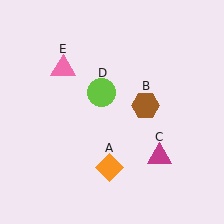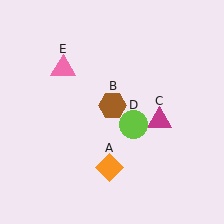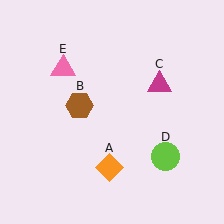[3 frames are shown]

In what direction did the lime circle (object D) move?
The lime circle (object D) moved down and to the right.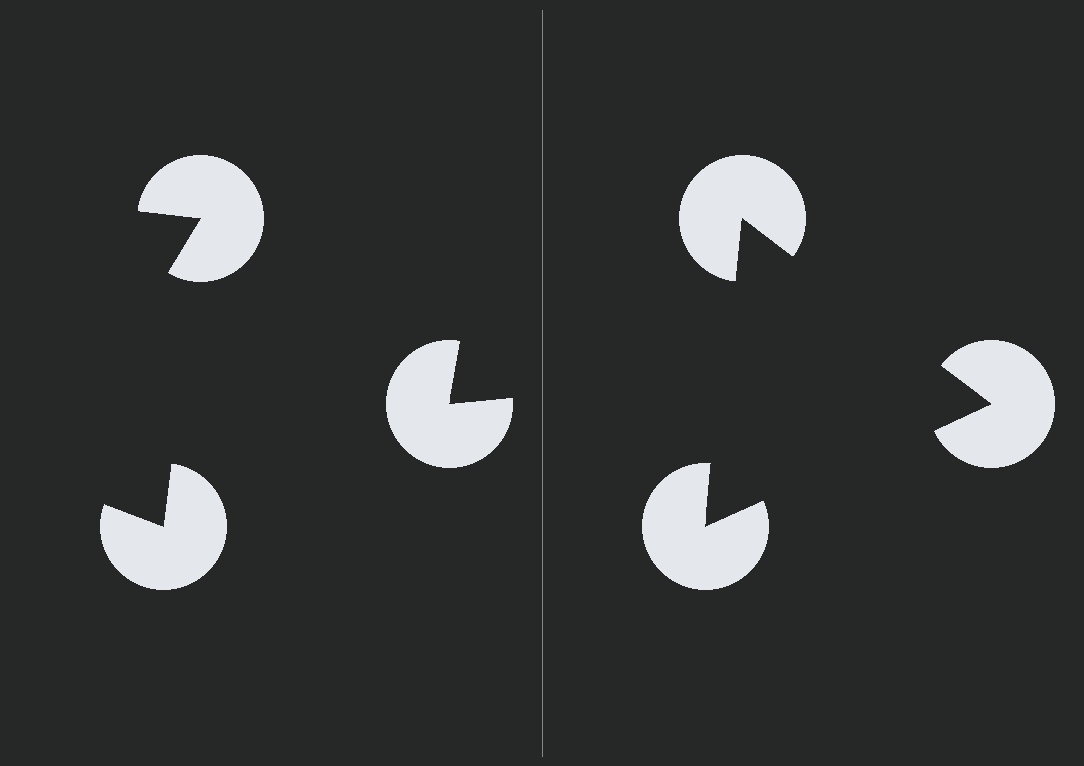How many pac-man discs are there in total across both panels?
6 — 3 on each side.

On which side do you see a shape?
An illusory triangle appears on the right side. On the left side the wedge cuts are rotated, so no coherent shape forms.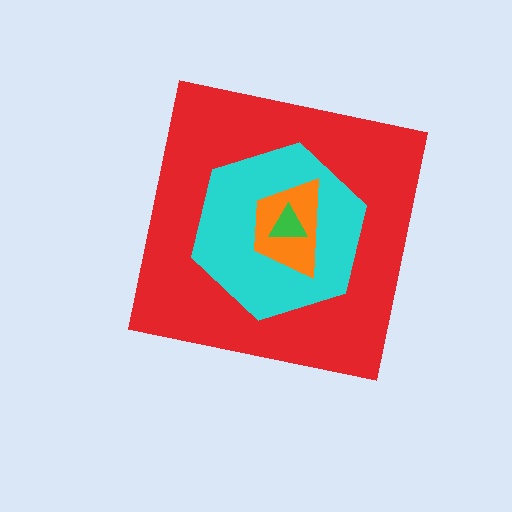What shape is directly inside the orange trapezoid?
The green triangle.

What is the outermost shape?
The red square.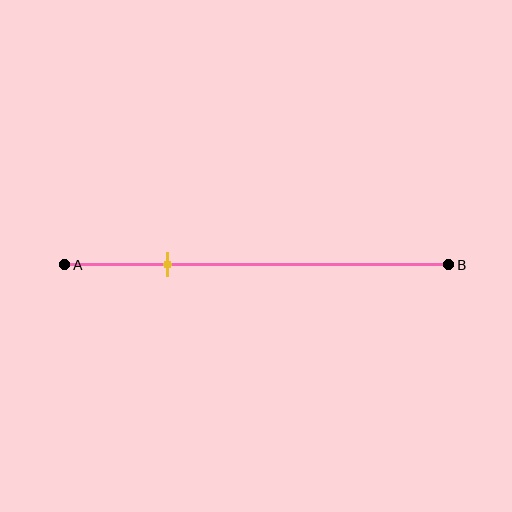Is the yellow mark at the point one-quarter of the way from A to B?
Yes, the mark is approximately at the one-quarter point.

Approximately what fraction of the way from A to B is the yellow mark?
The yellow mark is approximately 25% of the way from A to B.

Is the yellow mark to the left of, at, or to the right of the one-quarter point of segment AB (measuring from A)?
The yellow mark is approximately at the one-quarter point of segment AB.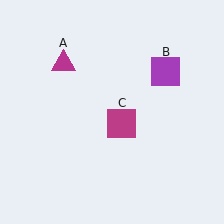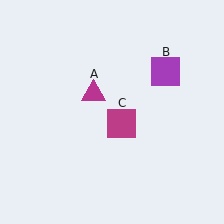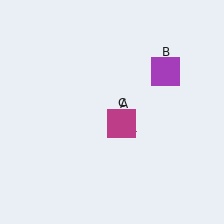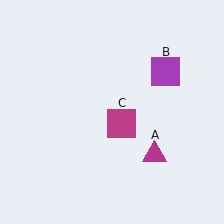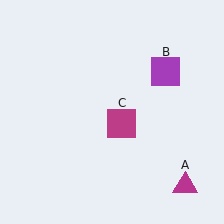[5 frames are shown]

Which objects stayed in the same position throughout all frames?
Purple square (object B) and magenta square (object C) remained stationary.